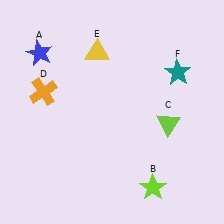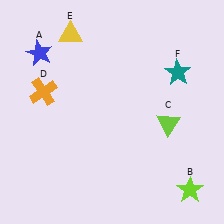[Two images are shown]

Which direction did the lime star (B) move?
The lime star (B) moved right.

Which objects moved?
The objects that moved are: the lime star (B), the yellow triangle (E).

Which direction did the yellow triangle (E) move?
The yellow triangle (E) moved left.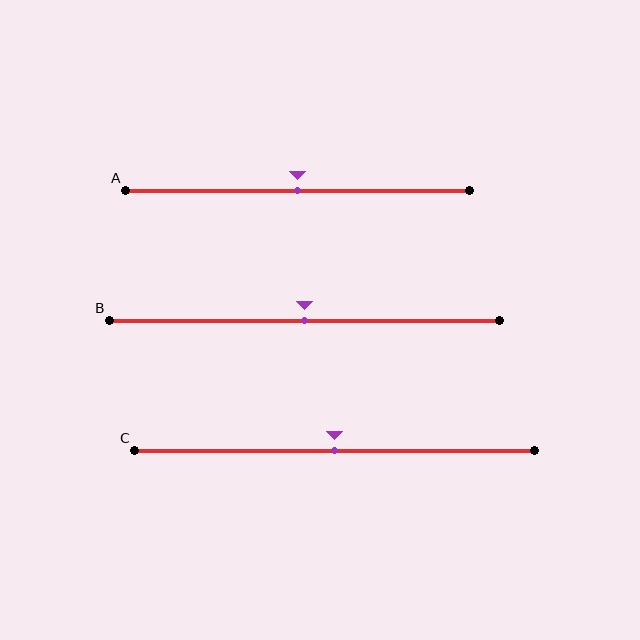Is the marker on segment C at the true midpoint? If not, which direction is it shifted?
Yes, the marker on segment C is at the true midpoint.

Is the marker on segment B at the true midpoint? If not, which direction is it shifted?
Yes, the marker on segment B is at the true midpoint.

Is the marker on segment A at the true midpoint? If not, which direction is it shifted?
Yes, the marker on segment A is at the true midpoint.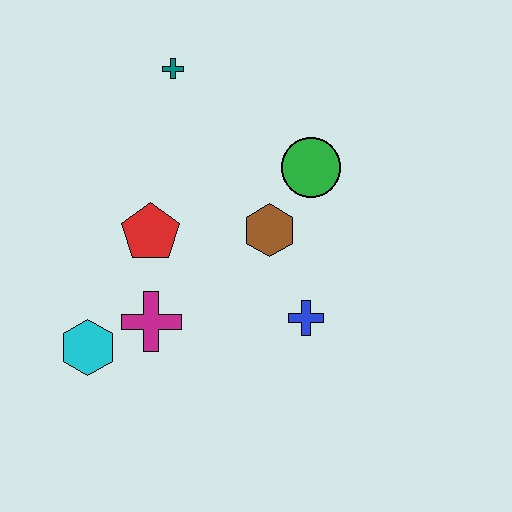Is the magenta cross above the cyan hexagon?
Yes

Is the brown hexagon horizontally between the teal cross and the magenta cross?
No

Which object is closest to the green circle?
The brown hexagon is closest to the green circle.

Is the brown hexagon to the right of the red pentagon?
Yes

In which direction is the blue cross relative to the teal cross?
The blue cross is below the teal cross.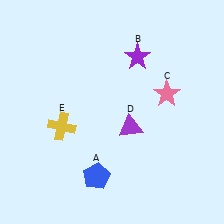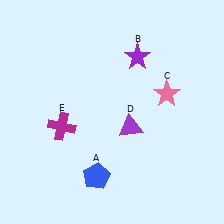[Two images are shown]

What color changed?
The cross (E) changed from yellow in Image 1 to magenta in Image 2.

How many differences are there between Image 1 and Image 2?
There is 1 difference between the two images.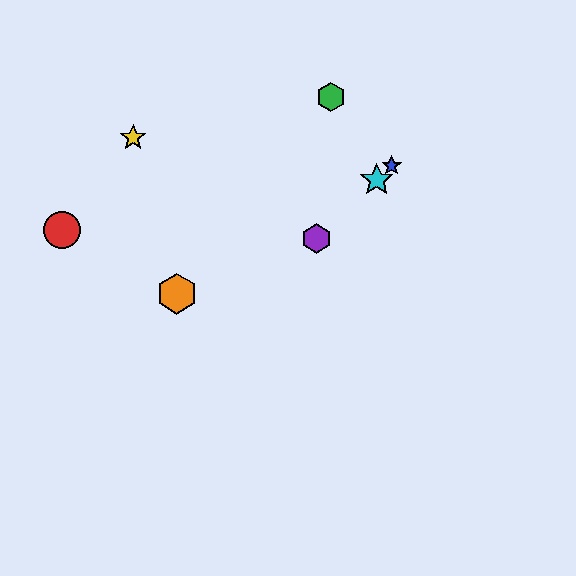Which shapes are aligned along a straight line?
The blue star, the purple hexagon, the cyan star are aligned along a straight line.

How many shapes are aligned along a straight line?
3 shapes (the blue star, the purple hexagon, the cyan star) are aligned along a straight line.